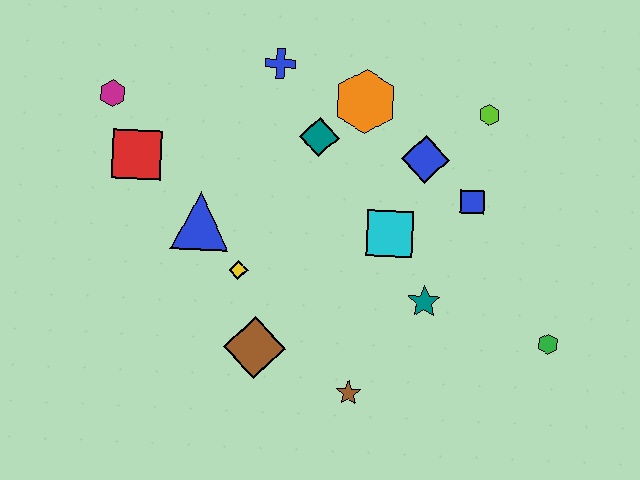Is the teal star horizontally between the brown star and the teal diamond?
No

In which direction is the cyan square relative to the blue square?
The cyan square is to the left of the blue square.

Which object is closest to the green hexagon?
The teal star is closest to the green hexagon.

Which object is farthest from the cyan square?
The magenta hexagon is farthest from the cyan square.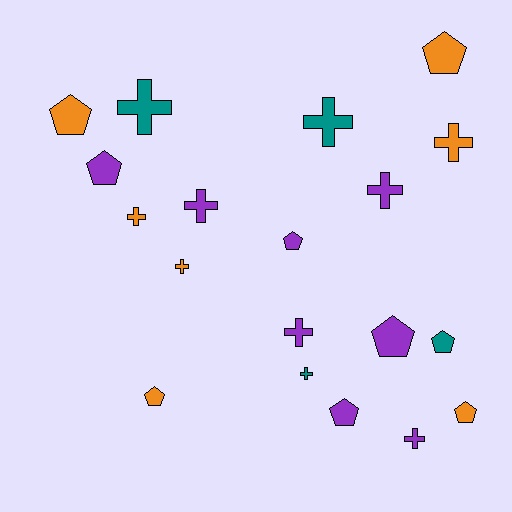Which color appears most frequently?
Purple, with 8 objects.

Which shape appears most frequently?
Cross, with 10 objects.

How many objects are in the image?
There are 19 objects.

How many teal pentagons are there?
There is 1 teal pentagon.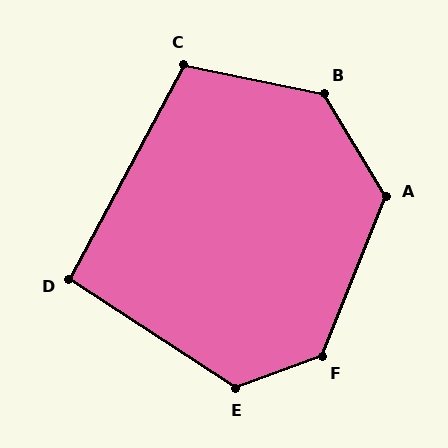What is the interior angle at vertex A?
Approximately 127 degrees (obtuse).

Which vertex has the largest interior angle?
B, at approximately 133 degrees.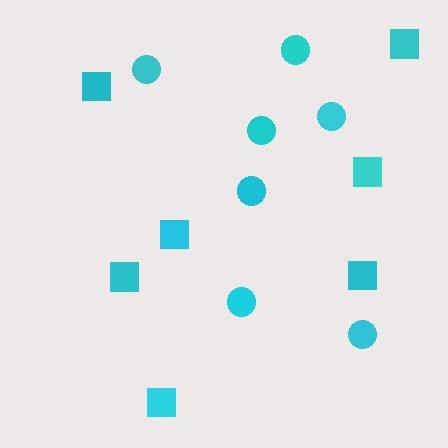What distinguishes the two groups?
There are 2 groups: one group of circles (7) and one group of squares (7).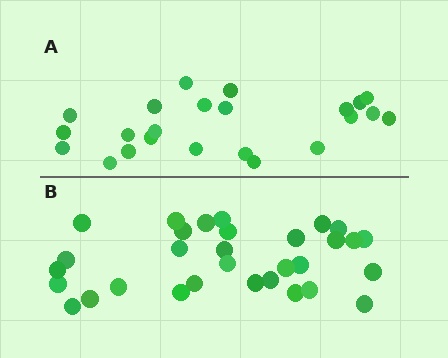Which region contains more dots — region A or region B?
Region B (the bottom region) has more dots.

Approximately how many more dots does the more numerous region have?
Region B has roughly 8 or so more dots than region A.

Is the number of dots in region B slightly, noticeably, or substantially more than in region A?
Region B has noticeably more, but not dramatically so. The ratio is roughly 1.3 to 1.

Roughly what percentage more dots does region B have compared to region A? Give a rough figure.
About 35% more.